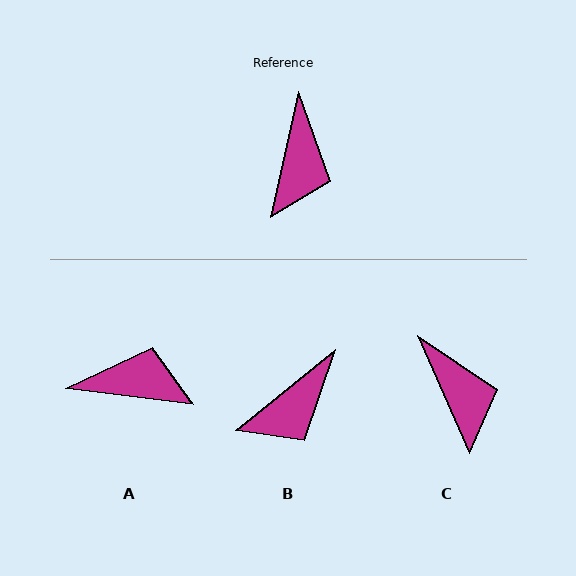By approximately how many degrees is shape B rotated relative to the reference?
Approximately 38 degrees clockwise.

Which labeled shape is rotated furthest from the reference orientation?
A, about 95 degrees away.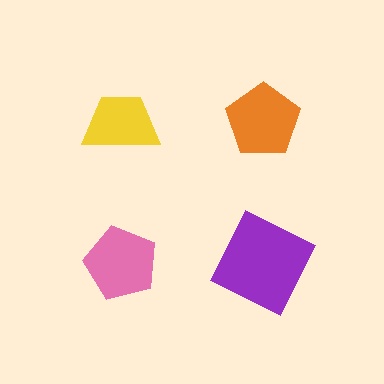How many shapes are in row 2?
2 shapes.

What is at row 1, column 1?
A yellow trapezoid.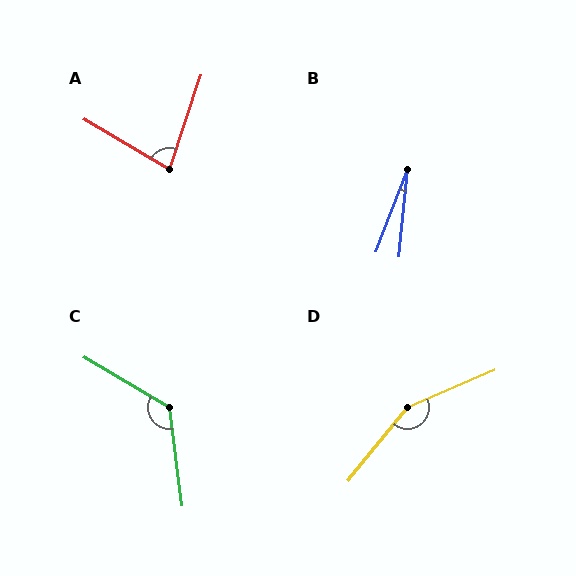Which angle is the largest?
D, at approximately 153 degrees.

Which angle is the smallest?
B, at approximately 15 degrees.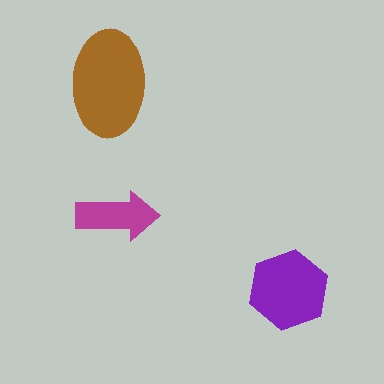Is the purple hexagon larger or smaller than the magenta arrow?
Larger.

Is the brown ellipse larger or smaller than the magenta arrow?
Larger.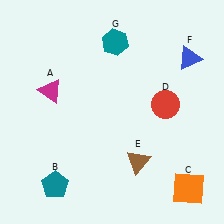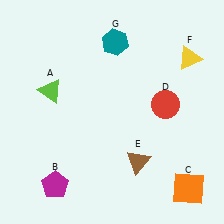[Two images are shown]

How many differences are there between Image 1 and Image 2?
There are 3 differences between the two images.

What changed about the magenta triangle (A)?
In Image 1, A is magenta. In Image 2, it changed to lime.